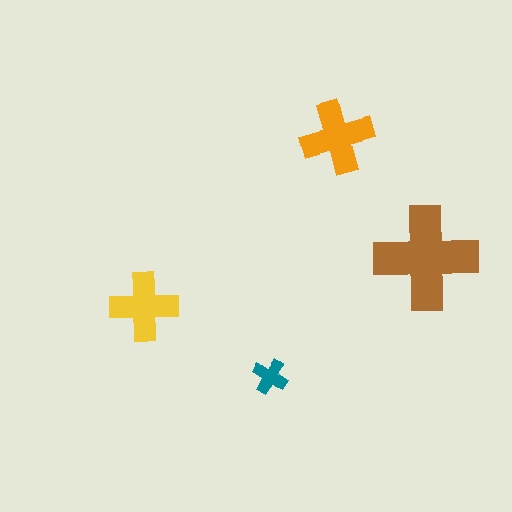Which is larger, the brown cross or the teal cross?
The brown one.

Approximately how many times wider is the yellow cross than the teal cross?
About 2 times wider.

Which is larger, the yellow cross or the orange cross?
The orange one.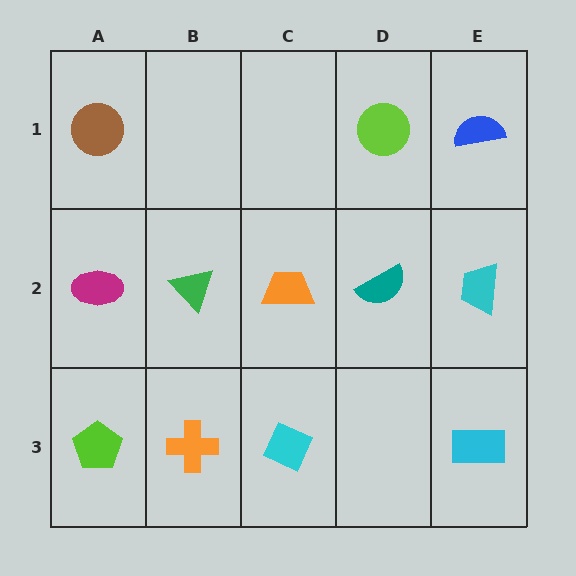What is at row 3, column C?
A cyan diamond.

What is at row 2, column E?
A cyan trapezoid.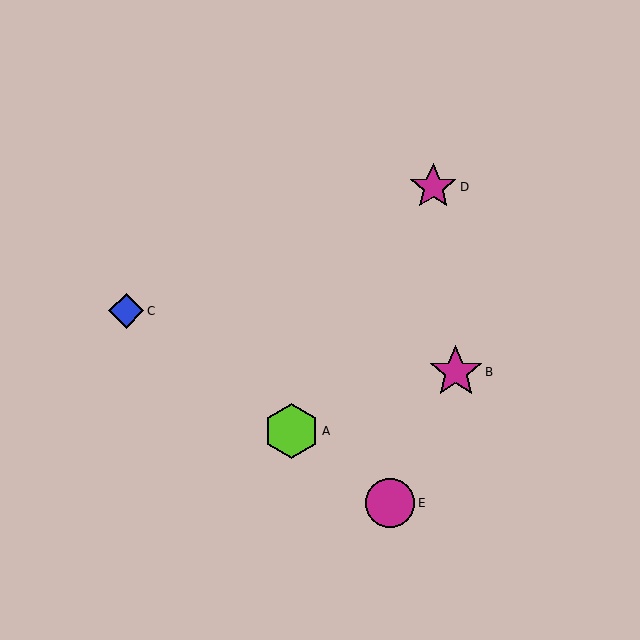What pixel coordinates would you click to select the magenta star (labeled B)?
Click at (456, 372) to select the magenta star B.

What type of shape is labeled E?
Shape E is a magenta circle.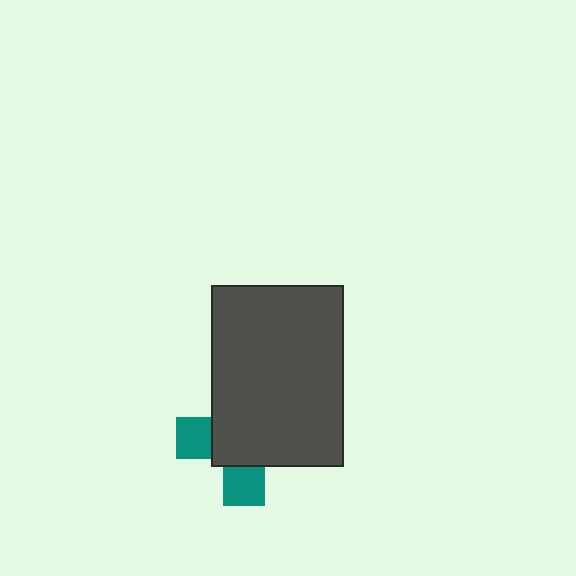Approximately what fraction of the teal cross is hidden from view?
Roughly 68% of the teal cross is hidden behind the dark gray rectangle.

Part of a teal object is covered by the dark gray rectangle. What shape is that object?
It is a cross.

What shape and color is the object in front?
The object in front is a dark gray rectangle.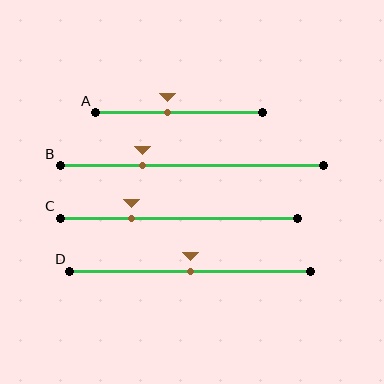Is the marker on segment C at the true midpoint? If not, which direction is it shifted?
No, the marker on segment C is shifted to the left by about 20% of the segment length.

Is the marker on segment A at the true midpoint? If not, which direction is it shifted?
No, the marker on segment A is shifted to the left by about 7% of the segment length.